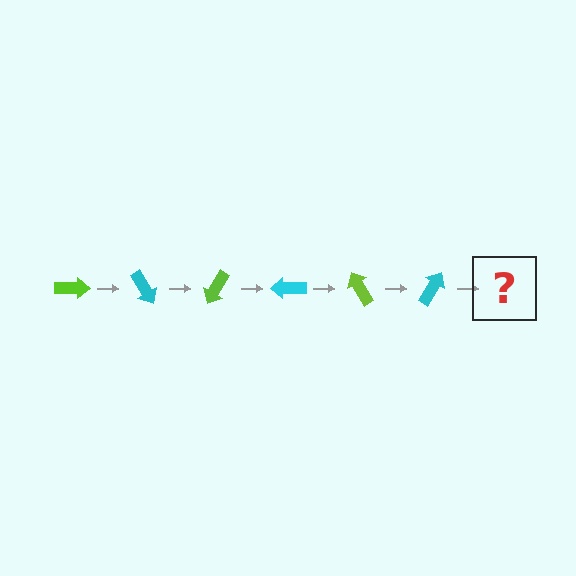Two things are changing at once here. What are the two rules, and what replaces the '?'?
The two rules are that it rotates 60 degrees each step and the color cycles through lime and cyan. The '?' should be a lime arrow, rotated 360 degrees from the start.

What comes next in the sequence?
The next element should be a lime arrow, rotated 360 degrees from the start.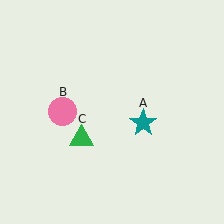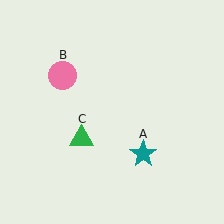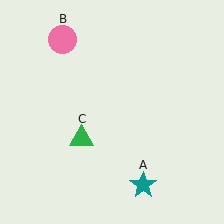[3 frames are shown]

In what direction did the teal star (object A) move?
The teal star (object A) moved down.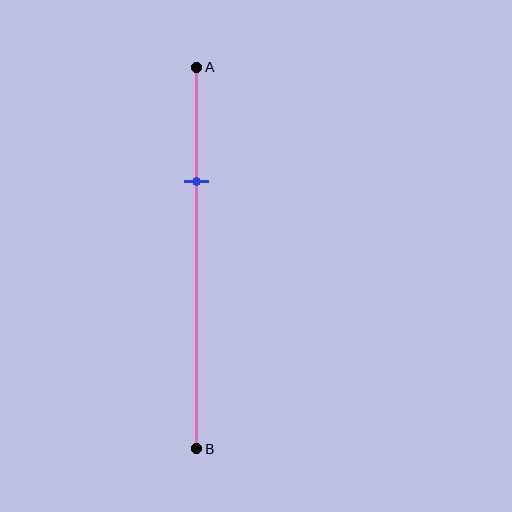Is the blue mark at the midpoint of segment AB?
No, the mark is at about 30% from A, not at the 50% midpoint.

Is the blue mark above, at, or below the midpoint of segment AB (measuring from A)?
The blue mark is above the midpoint of segment AB.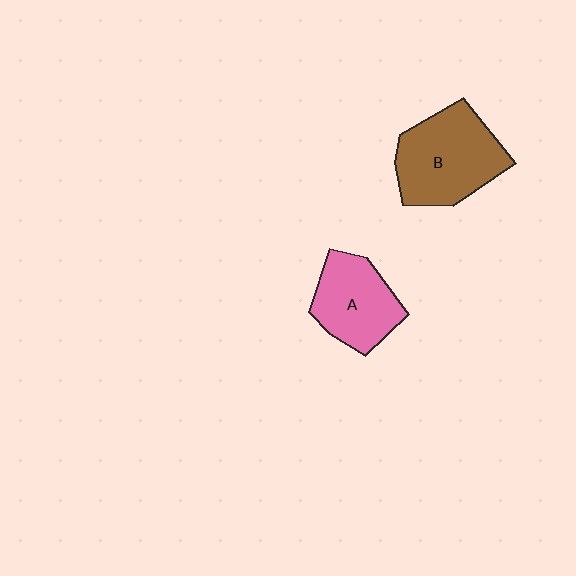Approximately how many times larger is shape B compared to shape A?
Approximately 1.3 times.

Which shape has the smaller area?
Shape A (pink).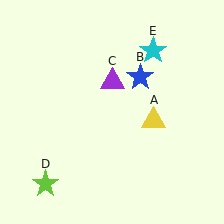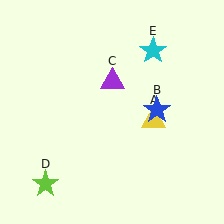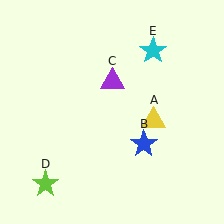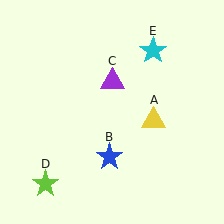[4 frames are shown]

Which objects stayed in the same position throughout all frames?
Yellow triangle (object A) and purple triangle (object C) and lime star (object D) and cyan star (object E) remained stationary.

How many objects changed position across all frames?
1 object changed position: blue star (object B).